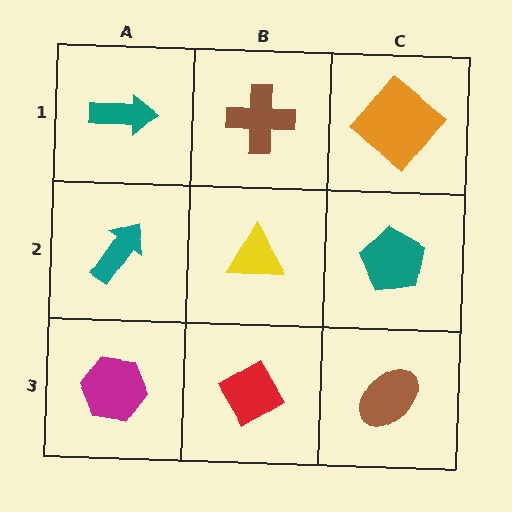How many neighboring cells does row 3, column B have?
3.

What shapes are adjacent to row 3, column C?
A teal pentagon (row 2, column C), a red diamond (row 3, column B).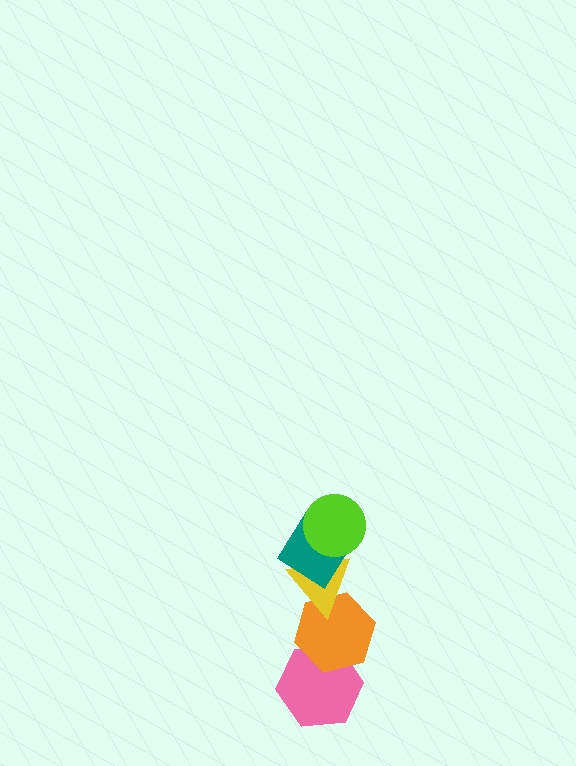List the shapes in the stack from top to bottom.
From top to bottom: the lime circle, the teal diamond, the yellow triangle, the orange hexagon, the pink hexagon.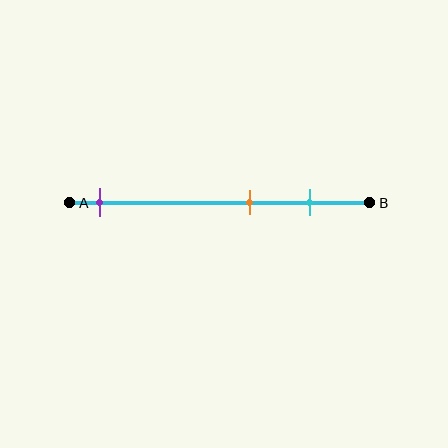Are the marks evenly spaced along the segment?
No, the marks are not evenly spaced.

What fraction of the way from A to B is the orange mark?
The orange mark is approximately 60% (0.6) of the way from A to B.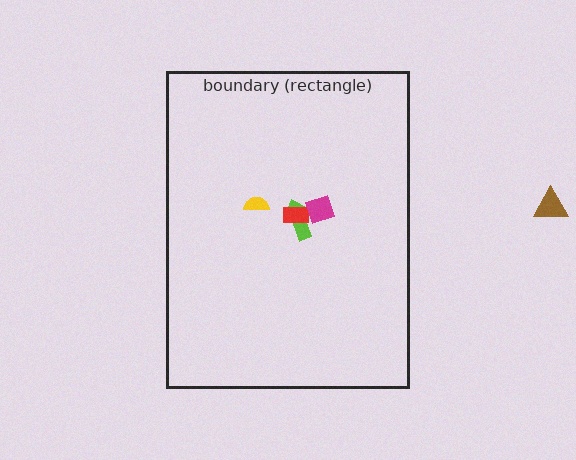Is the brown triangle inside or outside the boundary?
Outside.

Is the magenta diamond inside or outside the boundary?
Inside.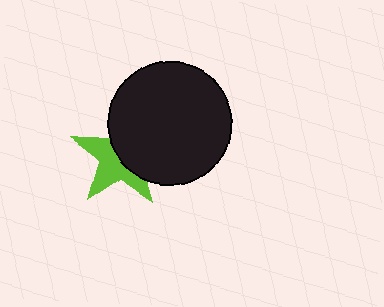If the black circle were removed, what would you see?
You would see the complete lime star.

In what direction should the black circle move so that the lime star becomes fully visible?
The black circle should move toward the upper-right. That is the shortest direction to clear the overlap and leave the lime star fully visible.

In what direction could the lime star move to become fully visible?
The lime star could move toward the lower-left. That would shift it out from behind the black circle entirely.